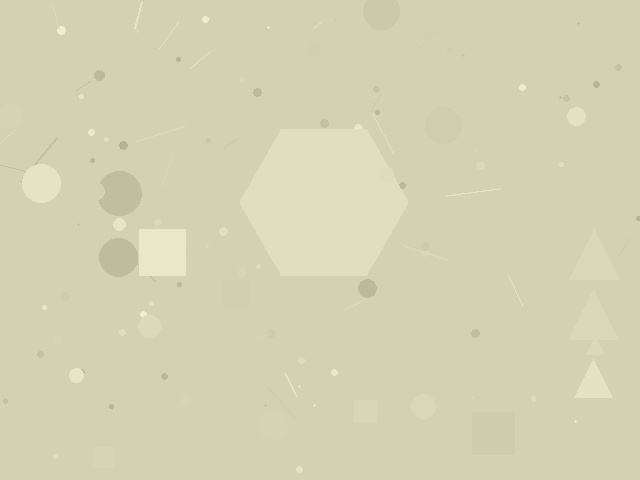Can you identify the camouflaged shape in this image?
The camouflaged shape is a hexagon.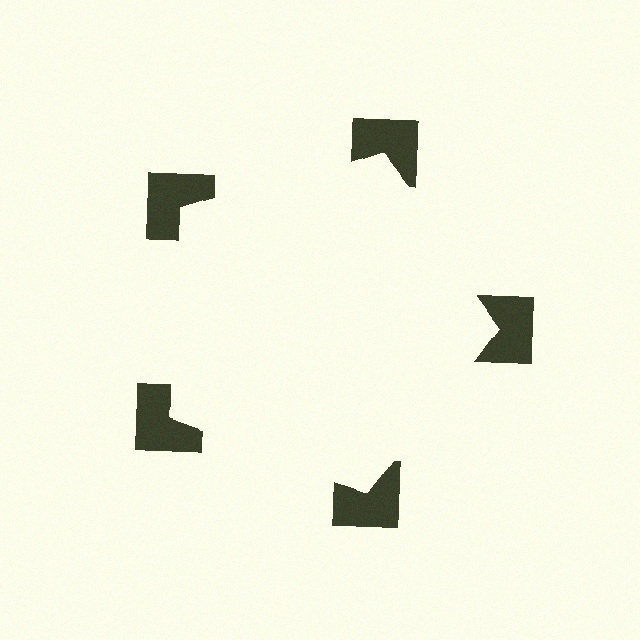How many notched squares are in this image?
There are 5 — one at each vertex of the illusory pentagon.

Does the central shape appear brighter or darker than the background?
It typically appears slightly brighter than the background, even though no actual brightness change is drawn.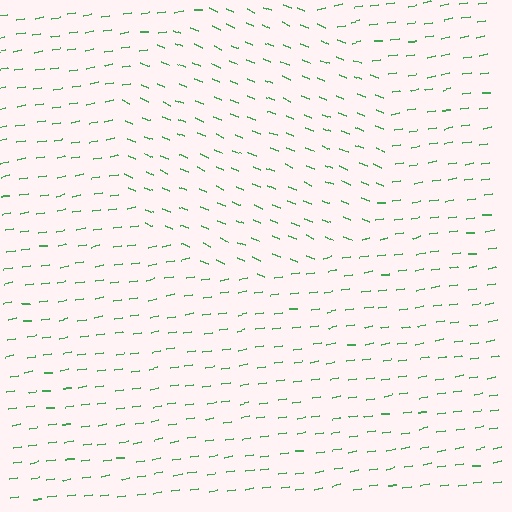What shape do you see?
I see a circle.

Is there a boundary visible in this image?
Yes, there is a texture boundary formed by a change in line orientation.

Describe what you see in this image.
The image is filled with small green line segments. A circle region in the image has lines oriented differently from the surrounding lines, creating a visible texture boundary.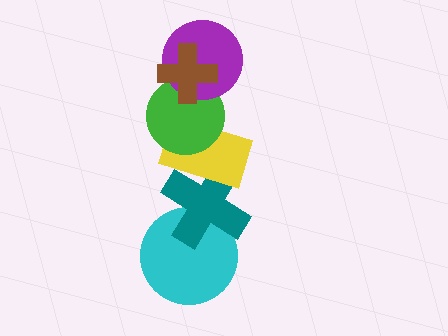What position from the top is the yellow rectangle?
The yellow rectangle is 4th from the top.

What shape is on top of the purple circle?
The brown cross is on top of the purple circle.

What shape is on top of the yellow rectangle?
The green circle is on top of the yellow rectangle.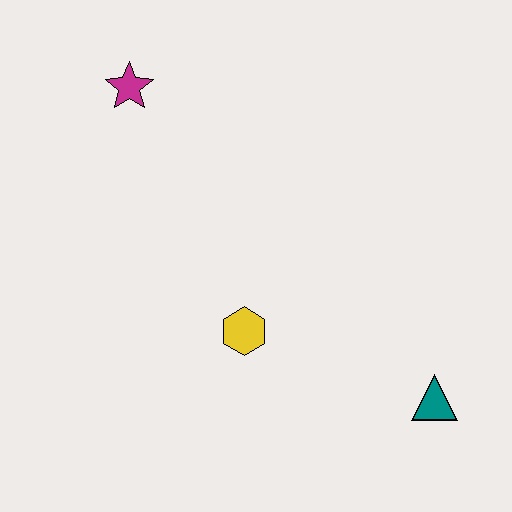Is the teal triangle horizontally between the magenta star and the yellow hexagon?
No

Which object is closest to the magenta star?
The yellow hexagon is closest to the magenta star.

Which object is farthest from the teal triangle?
The magenta star is farthest from the teal triangle.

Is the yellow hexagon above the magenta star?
No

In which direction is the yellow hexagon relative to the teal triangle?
The yellow hexagon is to the left of the teal triangle.